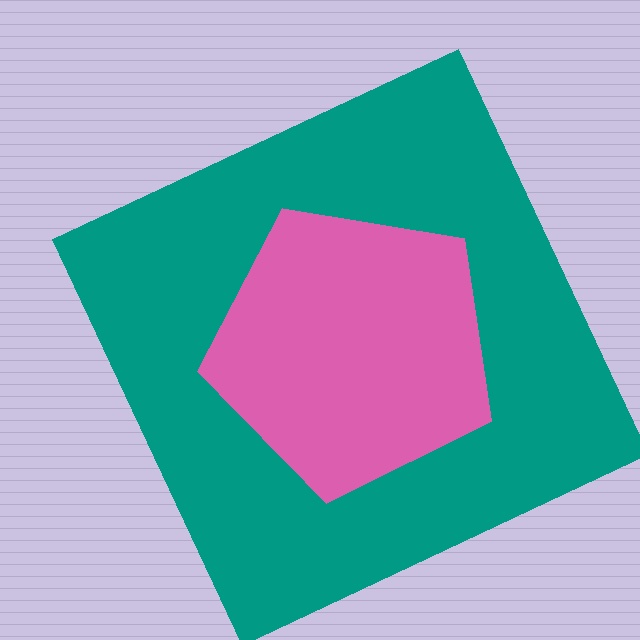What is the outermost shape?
The teal square.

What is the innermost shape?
The pink pentagon.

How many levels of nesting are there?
2.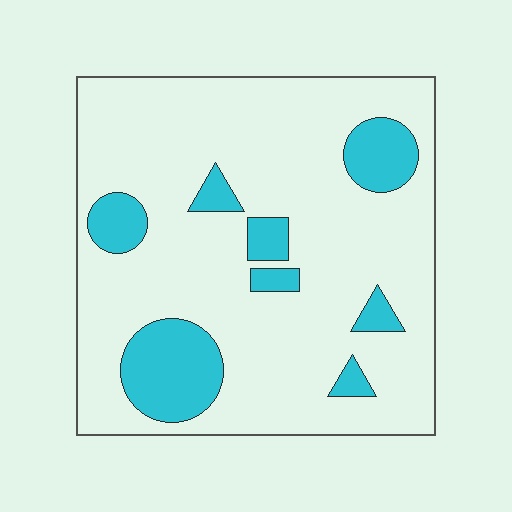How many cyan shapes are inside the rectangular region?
8.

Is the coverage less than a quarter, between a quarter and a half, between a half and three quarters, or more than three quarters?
Less than a quarter.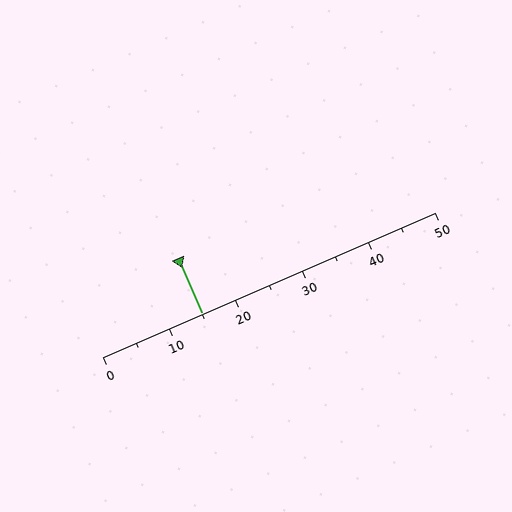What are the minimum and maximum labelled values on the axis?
The axis runs from 0 to 50.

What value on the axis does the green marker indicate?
The marker indicates approximately 15.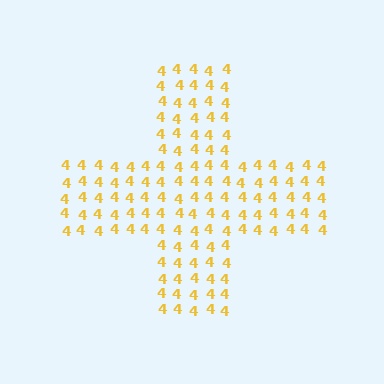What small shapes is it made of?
It is made of small digit 4's.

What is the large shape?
The large shape is a cross.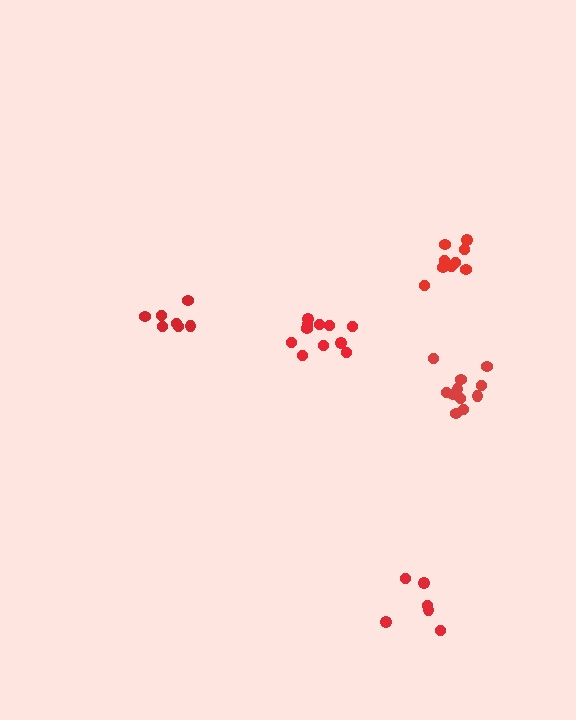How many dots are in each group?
Group 1: 11 dots, Group 2: 7 dots, Group 3: 6 dots, Group 4: 9 dots, Group 5: 11 dots (44 total).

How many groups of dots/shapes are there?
There are 5 groups.